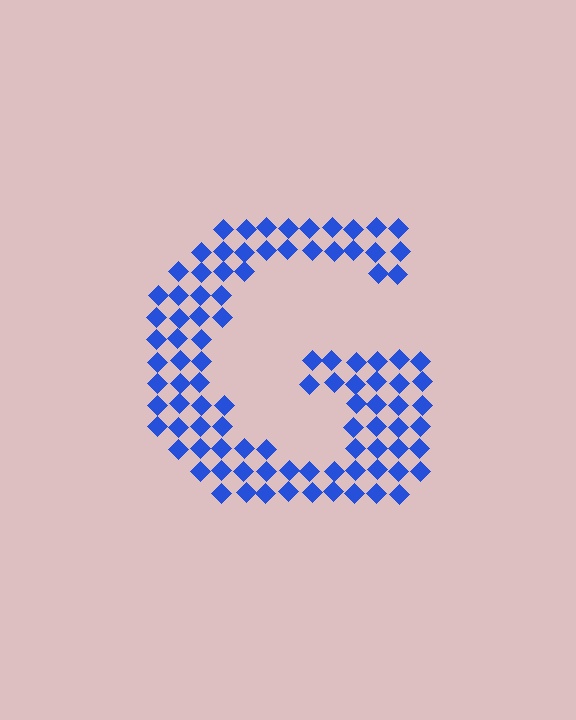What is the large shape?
The large shape is the letter G.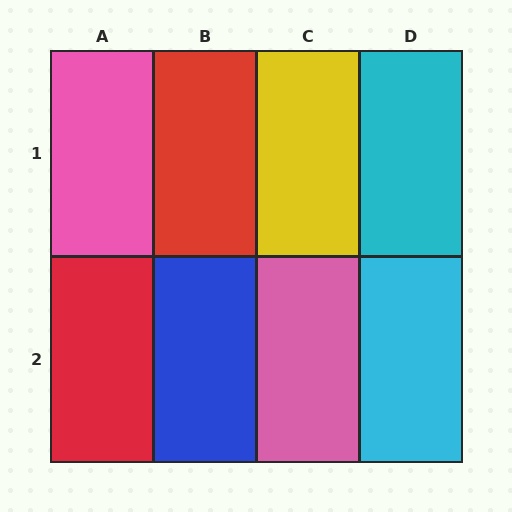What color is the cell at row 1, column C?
Yellow.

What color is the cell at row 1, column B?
Red.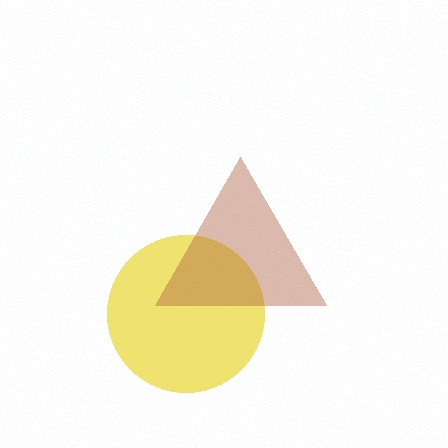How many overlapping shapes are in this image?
There are 2 overlapping shapes in the image.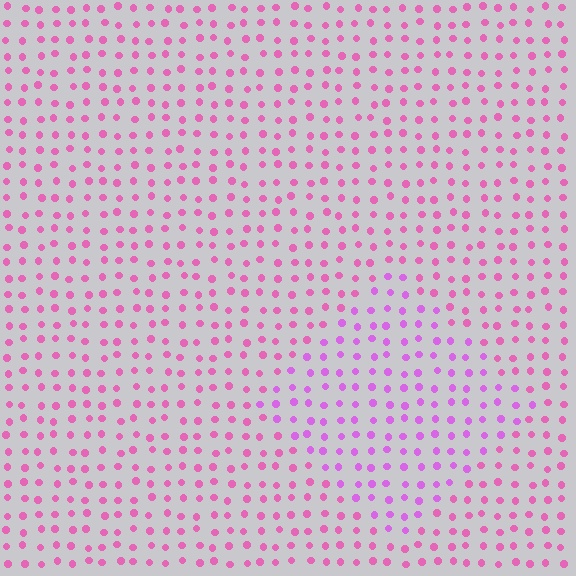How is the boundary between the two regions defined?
The boundary is defined purely by a slight shift in hue (about 28 degrees). Spacing, size, and orientation are identical on both sides.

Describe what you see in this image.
The image is filled with small pink elements in a uniform arrangement. A diamond-shaped region is visible where the elements are tinted to a slightly different hue, forming a subtle color boundary.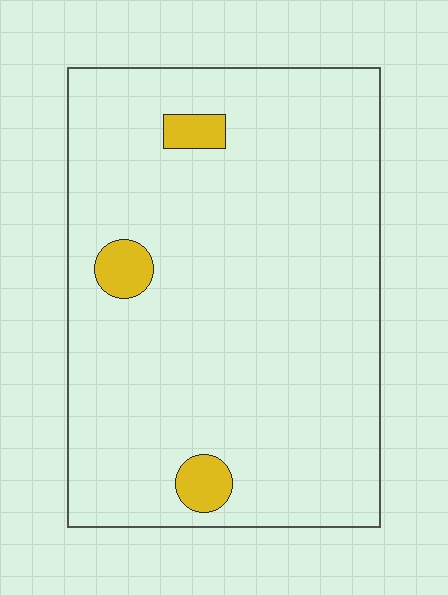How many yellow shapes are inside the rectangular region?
3.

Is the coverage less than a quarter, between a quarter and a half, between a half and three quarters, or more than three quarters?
Less than a quarter.